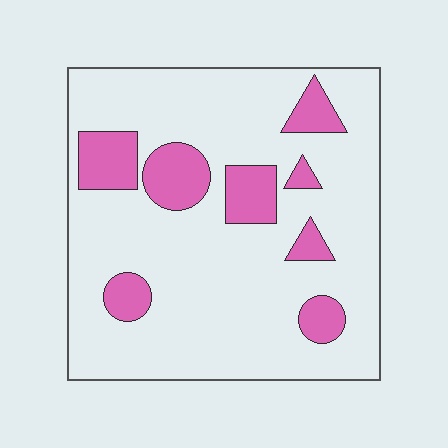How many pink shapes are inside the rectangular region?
8.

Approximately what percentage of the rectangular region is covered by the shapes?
Approximately 20%.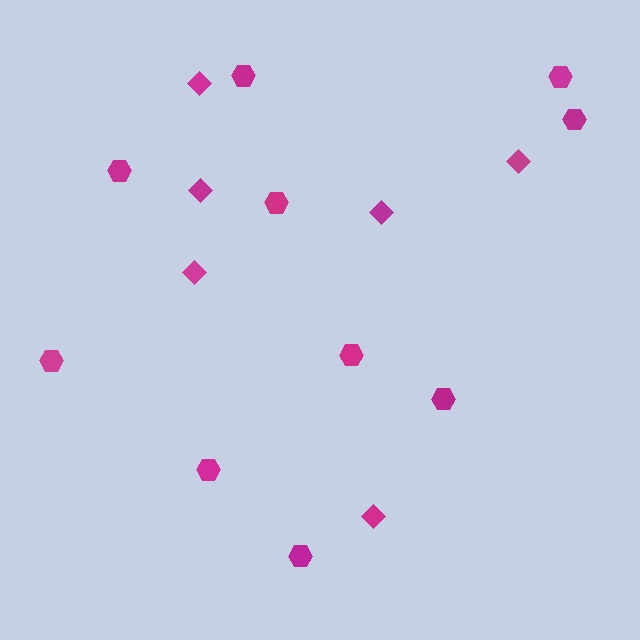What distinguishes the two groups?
There are 2 groups: one group of diamonds (6) and one group of hexagons (10).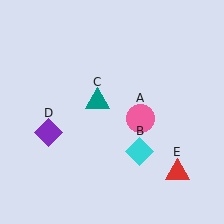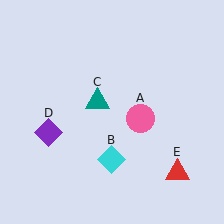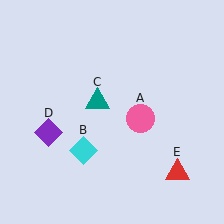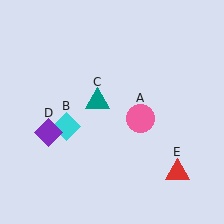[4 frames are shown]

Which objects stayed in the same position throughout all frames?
Pink circle (object A) and teal triangle (object C) and purple diamond (object D) and red triangle (object E) remained stationary.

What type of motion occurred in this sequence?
The cyan diamond (object B) rotated clockwise around the center of the scene.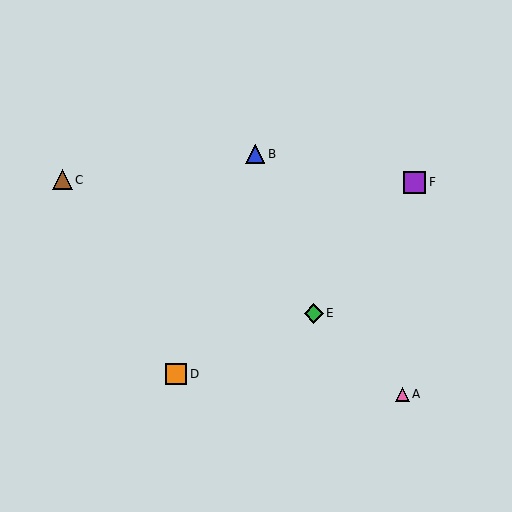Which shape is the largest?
The purple square (labeled F) is the largest.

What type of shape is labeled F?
Shape F is a purple square.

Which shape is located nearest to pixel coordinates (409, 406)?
The pink triangle (labeled A) at (403, 394) is nearest to that location.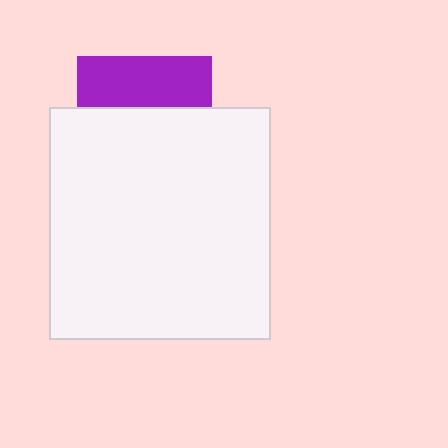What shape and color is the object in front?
The object in front is a white rectangle.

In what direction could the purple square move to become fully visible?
The purple square could move up. That would shift it out from behind the white rectangle entirely.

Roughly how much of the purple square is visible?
A small part of it is visible (roughly 39%).